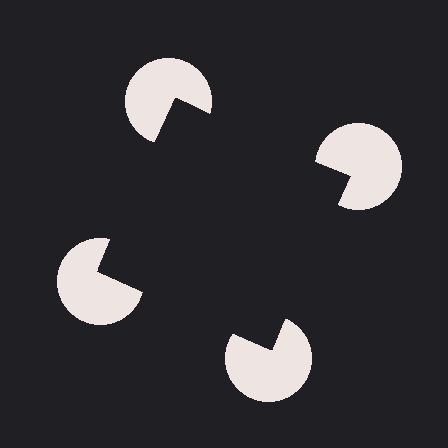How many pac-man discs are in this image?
There are 4 — one at each vertex of the illusory square.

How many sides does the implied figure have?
4 sides.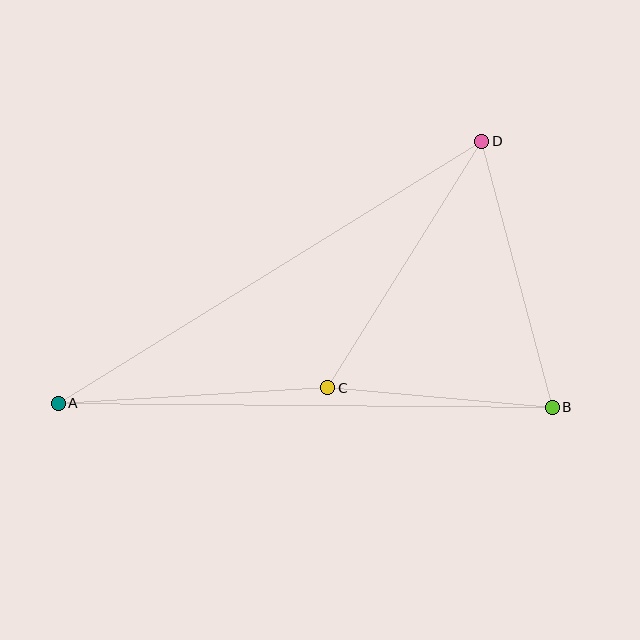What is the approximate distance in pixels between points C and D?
The distance between C and D is approximately 291 pixels.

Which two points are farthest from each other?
Points A and D are farthest from each other.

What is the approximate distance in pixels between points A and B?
The distance between A and B is approximately 494 pixels.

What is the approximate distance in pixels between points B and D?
The distance between B and D is approximately 275 pixels.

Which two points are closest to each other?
Points B and C are closest to each other.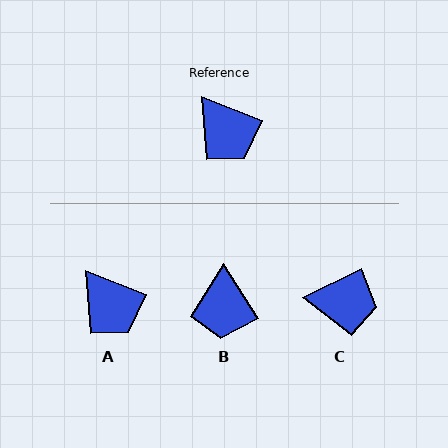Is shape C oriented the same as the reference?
No, it is off by about 47 degrees.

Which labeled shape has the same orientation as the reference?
A.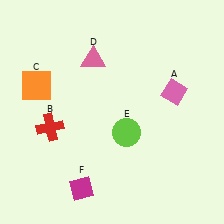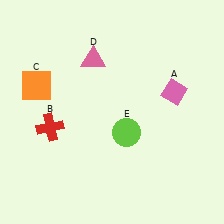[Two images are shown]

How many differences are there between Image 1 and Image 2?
There is 1 difference between the two images.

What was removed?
The magenta diamond (F) was removed in Image 2.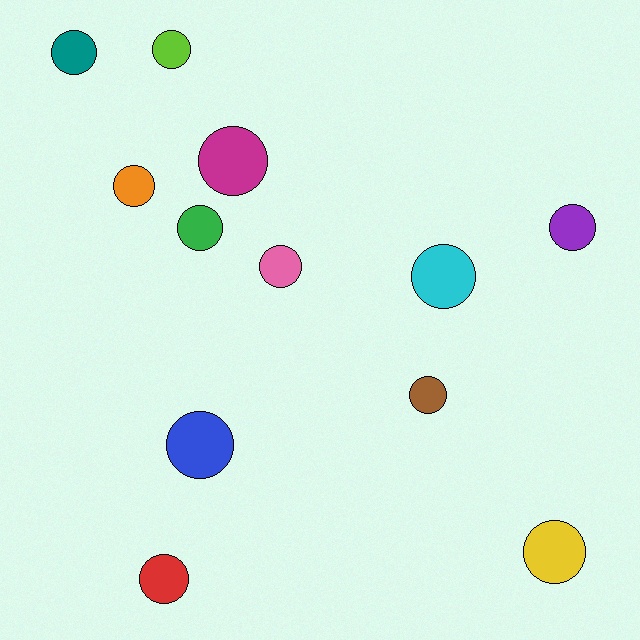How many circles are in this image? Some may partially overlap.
There are 12 circles.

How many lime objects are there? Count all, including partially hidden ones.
There is 1 lime object.